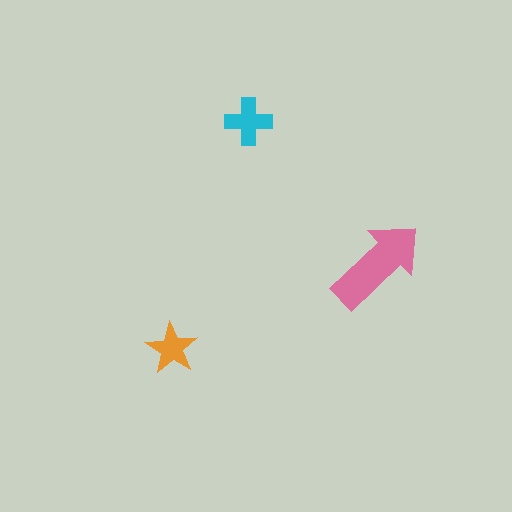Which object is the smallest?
The orange star.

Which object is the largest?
The pink arrow.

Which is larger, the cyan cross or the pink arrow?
The pink arrow.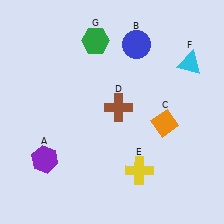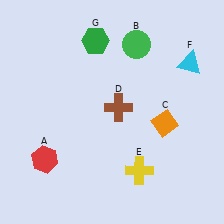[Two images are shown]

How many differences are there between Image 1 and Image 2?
There are 2 differences between the two images.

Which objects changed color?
A changed from purple to red. B changed from blue to green.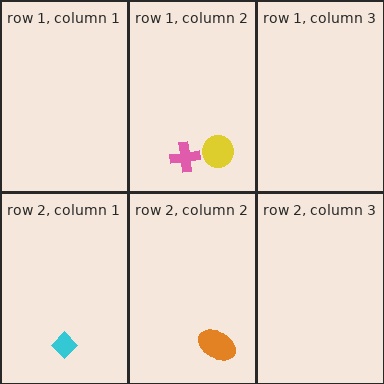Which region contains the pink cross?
The row 1, column 2 region.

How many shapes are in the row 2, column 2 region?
1.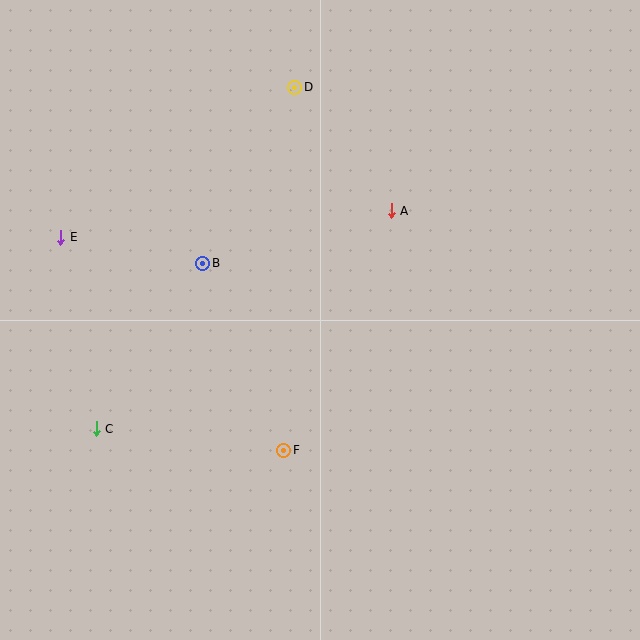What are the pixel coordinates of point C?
Point C is at (96, 429).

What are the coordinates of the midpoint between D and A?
The midpoint between D and A is at (343, 149).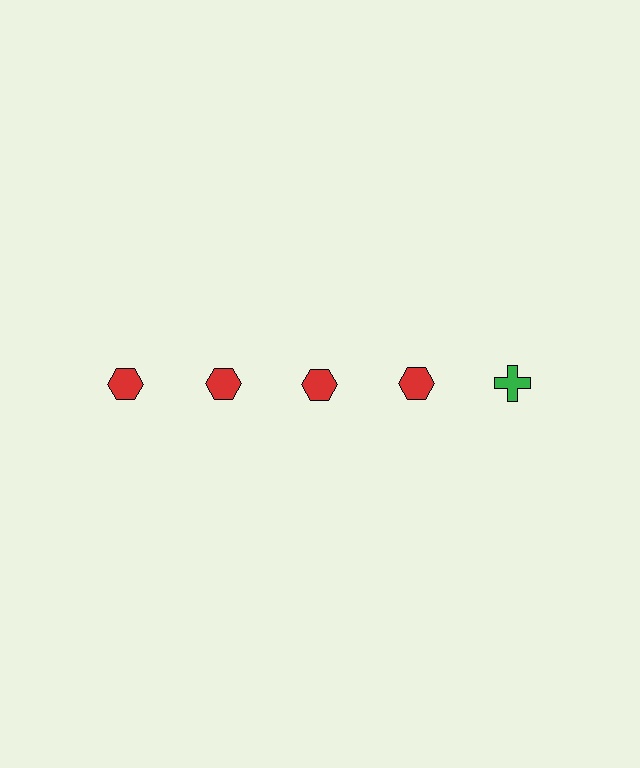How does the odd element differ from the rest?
It differs in both color (green instead of red) and shape (cross instead of hexagon).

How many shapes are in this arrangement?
There are 5 shapes arranged in a grid pattern.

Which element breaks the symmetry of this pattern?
The green cross in the top row, rightmost column breaks the symmetry. All other shapes are red hexagons.